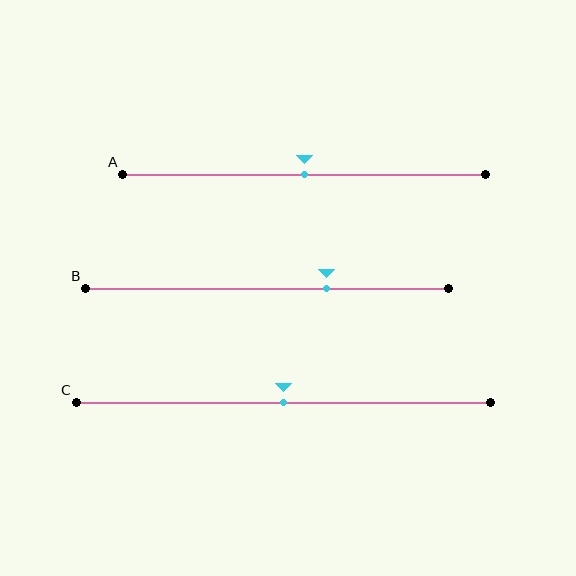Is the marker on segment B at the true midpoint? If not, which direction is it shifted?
No, the marker on segment B is shifted to the right by about 16% of the segment length.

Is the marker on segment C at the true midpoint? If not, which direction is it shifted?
Yes, the marker on segment C is at the true midpoint.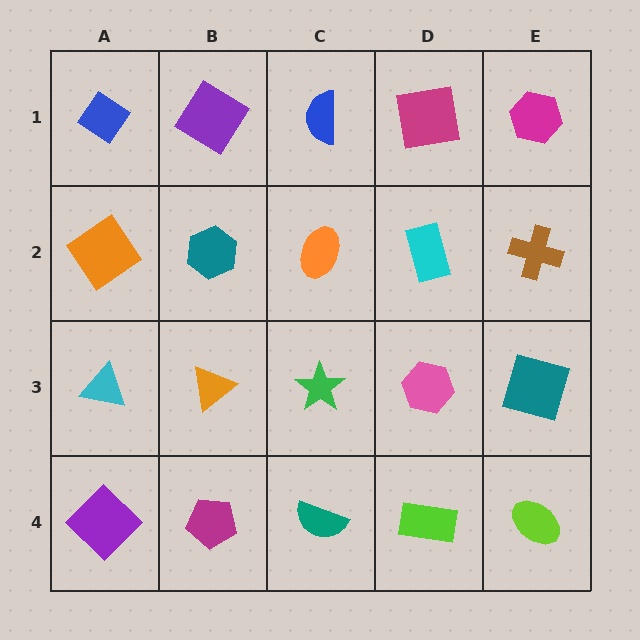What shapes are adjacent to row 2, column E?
A magenta hexagon (row 1, column E), a teal square (row 3, column E), a cyan rectangle (row 2, column D).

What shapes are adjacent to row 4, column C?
A green star (row 3, column C), a magenta pentagon (row 4, column B), a lime rectangle (row 4, column D).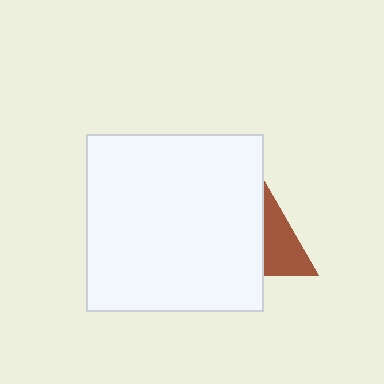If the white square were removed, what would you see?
You would see the complete brown triangle.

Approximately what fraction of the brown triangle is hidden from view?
Roughly 55% of the brown triangle is hidden behind the white square.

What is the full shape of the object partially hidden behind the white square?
The partially hidden object is a brown triangle.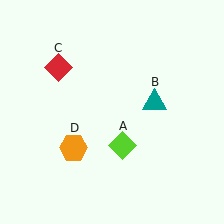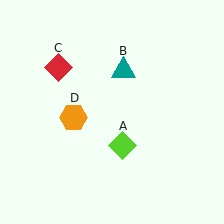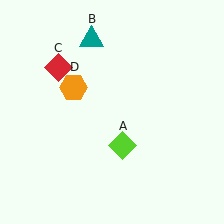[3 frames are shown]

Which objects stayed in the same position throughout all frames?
Lime diamond (object A) and red diamond (object C) remained stationary.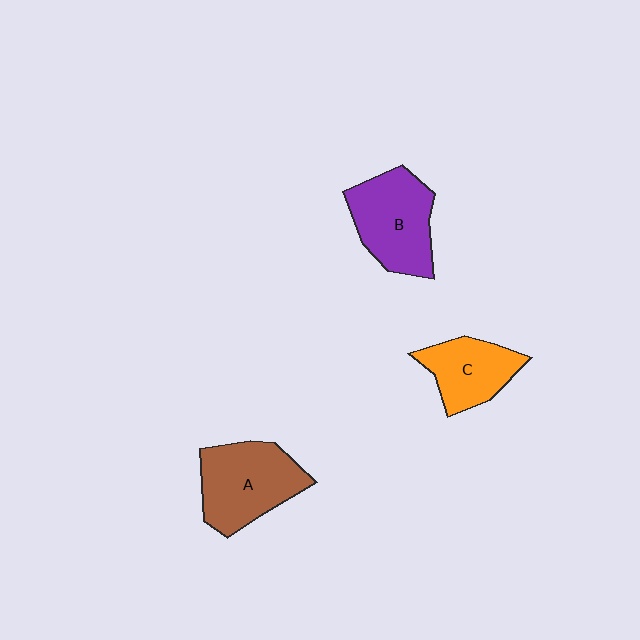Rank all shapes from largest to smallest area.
From largest to smallest: A (brown), B (purple), C (orange).